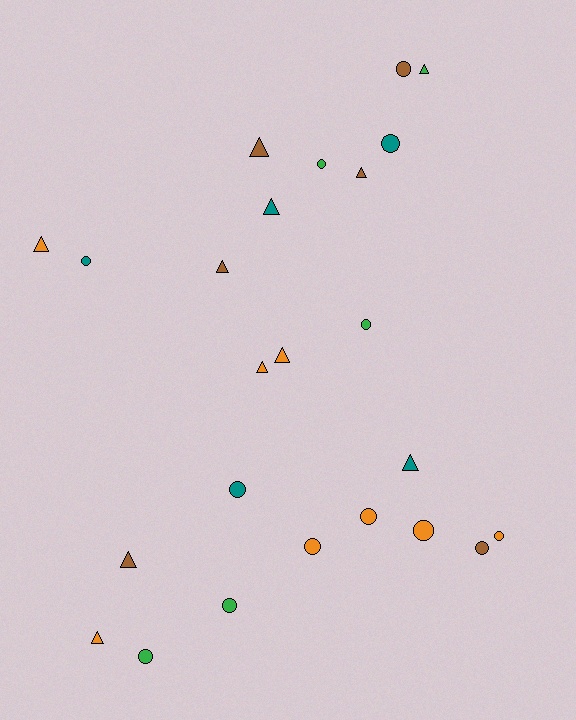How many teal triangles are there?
There are 2 teal triangles.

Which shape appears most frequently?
Circle, with 13 objects.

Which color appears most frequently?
Orange, with 8 objects.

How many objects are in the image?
There are 24 objects.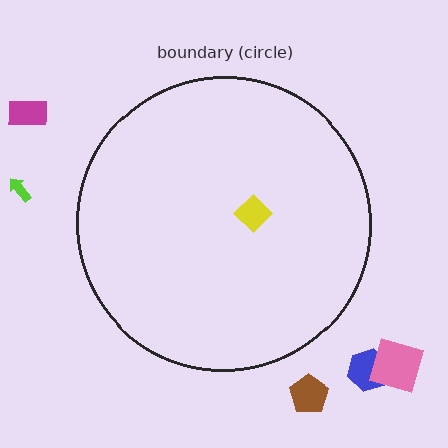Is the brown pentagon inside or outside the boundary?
Outside.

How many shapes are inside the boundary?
1 inside, 5 outside.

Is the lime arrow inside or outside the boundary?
Outside.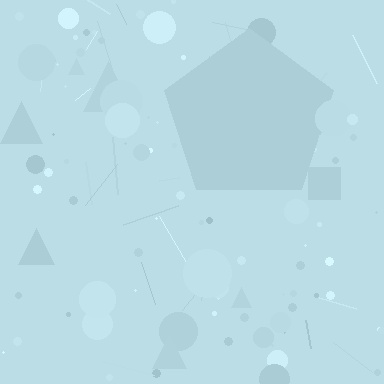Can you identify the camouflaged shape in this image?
The camouflaged shape is a pentagon.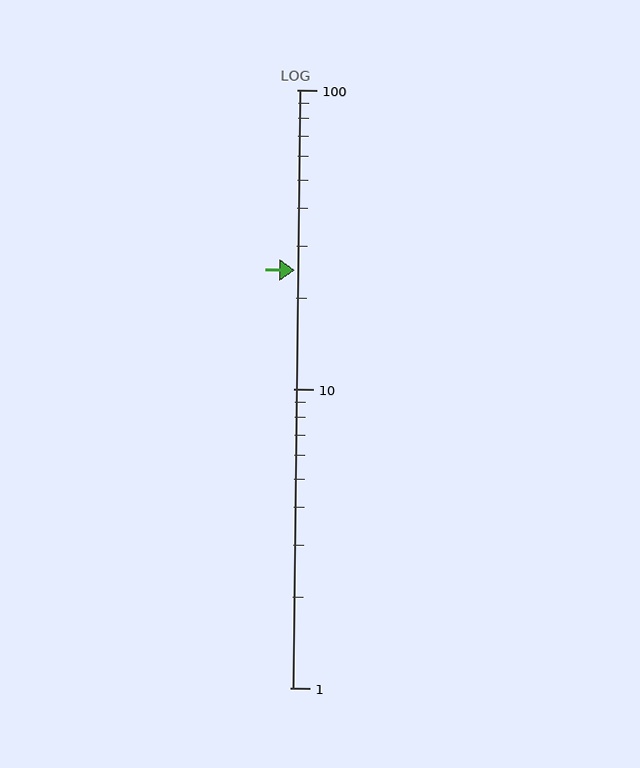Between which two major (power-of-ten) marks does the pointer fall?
The pointer is between 10 and 100.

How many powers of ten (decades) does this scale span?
The scale spans 2 decades, from 1 to 100.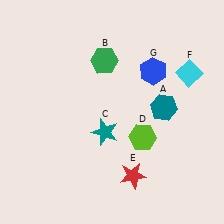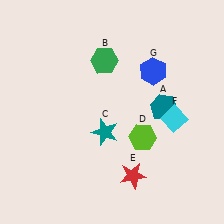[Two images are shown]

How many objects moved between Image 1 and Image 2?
1 object moved between the two images.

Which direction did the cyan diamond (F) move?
The cyan diamond (F) moved down.